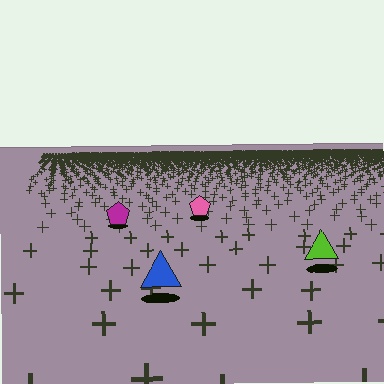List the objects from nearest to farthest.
From nearest to farthest: the blue triangle, the lime triangle, the magenta pentagon, the pink pentagon.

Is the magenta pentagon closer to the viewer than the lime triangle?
No. The lime triangle is closer — you can tell from the texture gradient: the ground texture is coarser near it.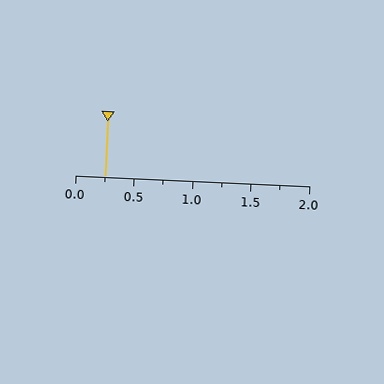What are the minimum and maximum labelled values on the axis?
The axis runs from 0.0 to 2.0.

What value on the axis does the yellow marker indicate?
The marker indicates approximately 0.25.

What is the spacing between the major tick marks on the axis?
The major ticks are spaced 0.5 apart.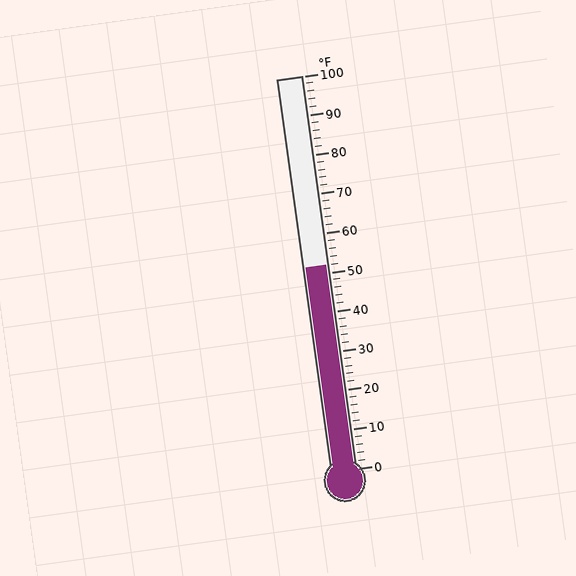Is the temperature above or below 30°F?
The temperature is above 30°F.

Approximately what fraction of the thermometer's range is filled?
The thermometer is filled to approximately 50% of its range.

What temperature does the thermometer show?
The thermometer shows approximately 52°F.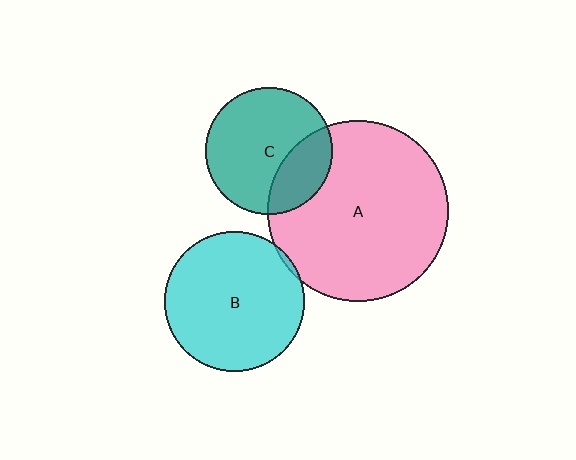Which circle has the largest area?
Circle A (pink).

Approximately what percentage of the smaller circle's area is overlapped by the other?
Approximately 30%.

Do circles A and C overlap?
Yes.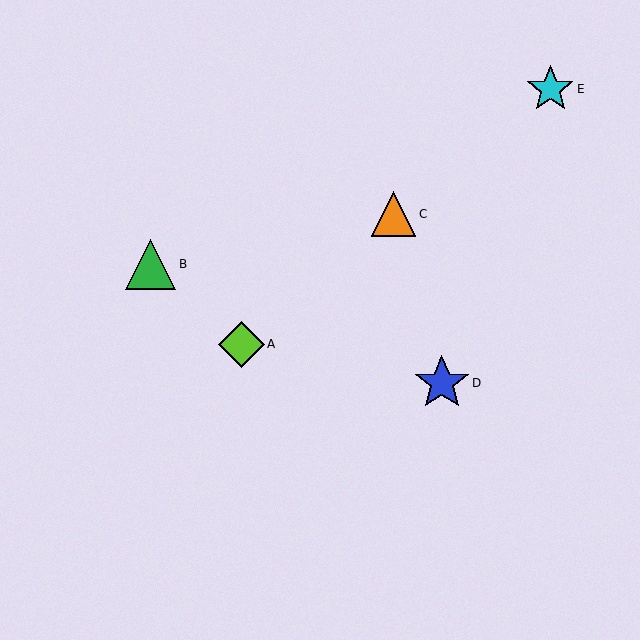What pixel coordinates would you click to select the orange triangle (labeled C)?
Click at (394, 214) to select the orange triangle C.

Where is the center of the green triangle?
The center of the green triangle is at (151, 264).